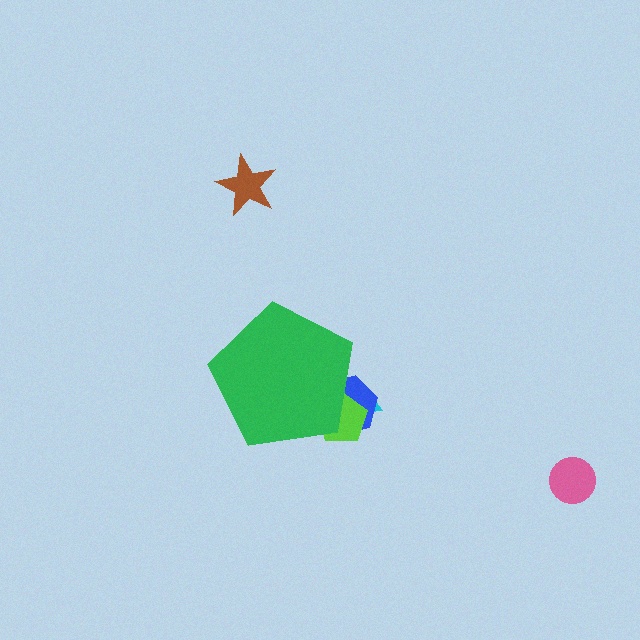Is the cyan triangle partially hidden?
Yes, the cyan triangle is partially hidden behind the green pentagon.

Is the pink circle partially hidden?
No, the pink circle is fully visible.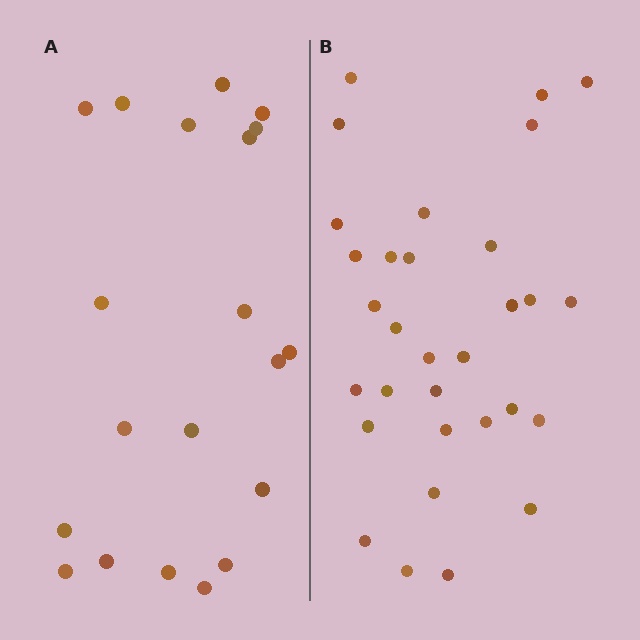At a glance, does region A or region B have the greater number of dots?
Region B (the right region) has more dots.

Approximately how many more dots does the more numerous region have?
Region B has roughly 12 or so more dots than region A.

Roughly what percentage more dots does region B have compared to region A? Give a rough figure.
About 55% more.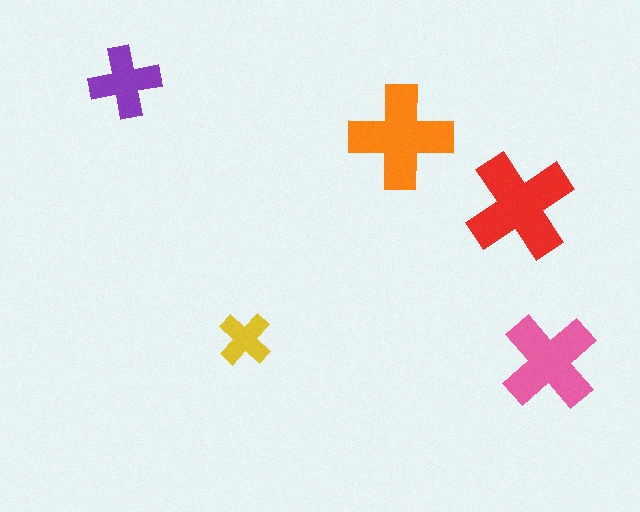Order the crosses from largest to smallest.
the red one, the orange one, the pink one, the purple one, the yellow one.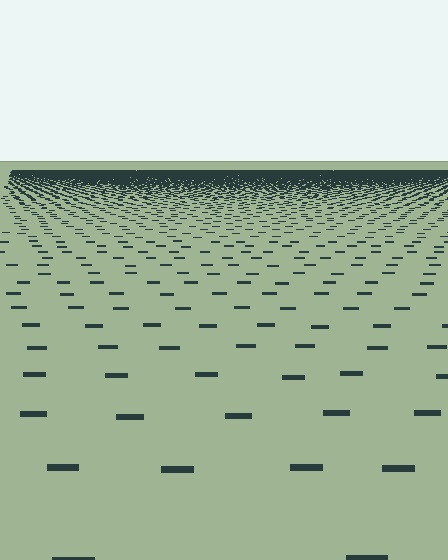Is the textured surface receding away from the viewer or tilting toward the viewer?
The surface is receding away from the viewer. Texture elements get smaller and denser toward the top.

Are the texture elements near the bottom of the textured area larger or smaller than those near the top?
Larger. Near the bottom, elements are closer to the viewer and appear at a bigger on-screen size.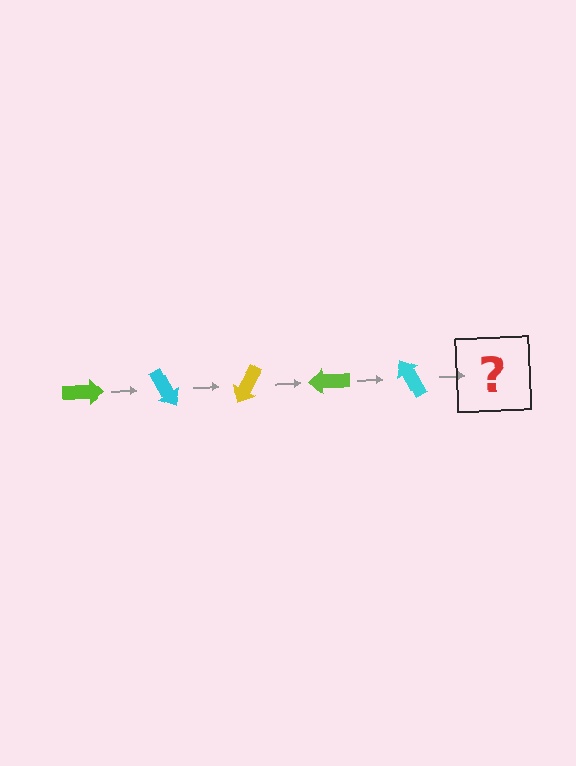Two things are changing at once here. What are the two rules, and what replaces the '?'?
The two rules are that it rotates 60 degrees each step and the color cycles through lime, cyan, and yellow. The '?' should be a yellow arrow, rotated 300 degrees from the start.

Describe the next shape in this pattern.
It should be a yellow arrow, rotated 300 degrees from the start.